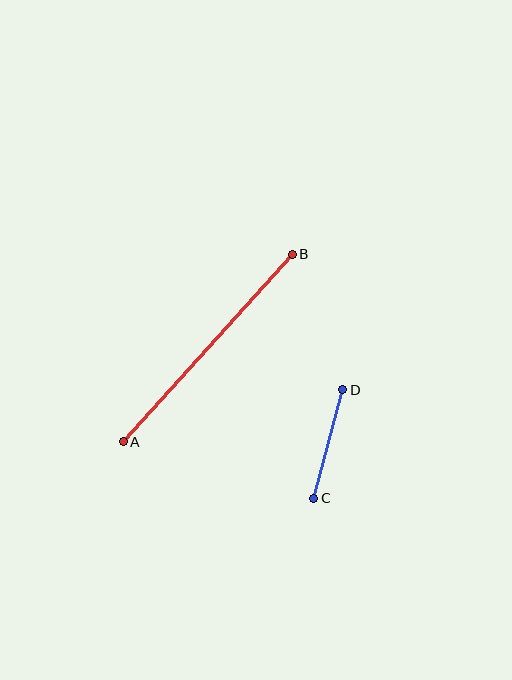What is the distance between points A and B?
The distance is approximately 253 pixels.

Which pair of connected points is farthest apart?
Points A and B are farthest apart.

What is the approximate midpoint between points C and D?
The midpoint is at approximately (328, 444) pixels.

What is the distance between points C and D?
The distance is approximately 112 pixels.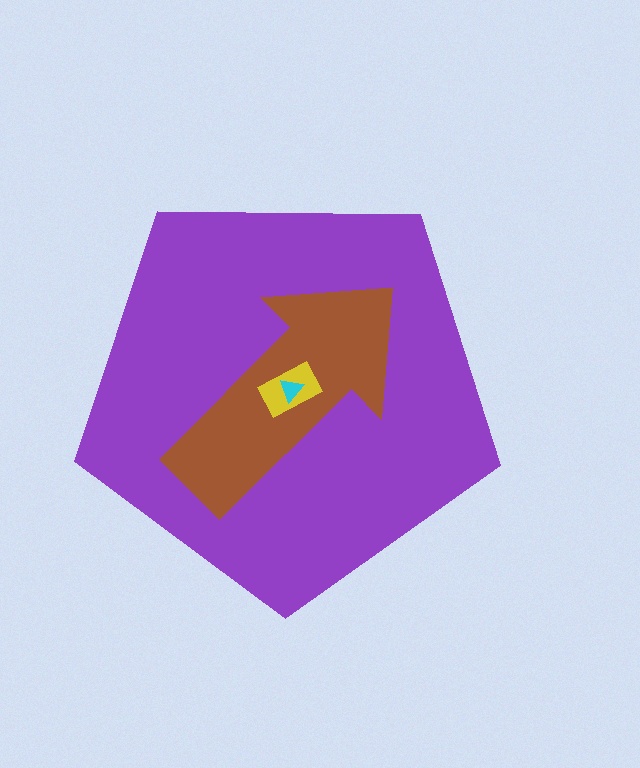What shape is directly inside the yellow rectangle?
The cyan triangle.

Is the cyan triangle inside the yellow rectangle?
Yes.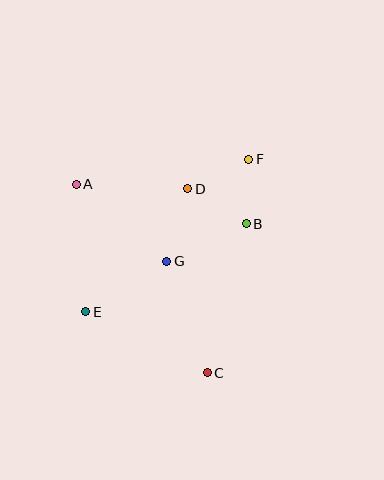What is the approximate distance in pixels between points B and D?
The distance between B and D is approximately 68 pixels.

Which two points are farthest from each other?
Points A and C are farthest from each other.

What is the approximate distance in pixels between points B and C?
The distance between B and C is approximately 154 pixels.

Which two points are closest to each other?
Points B and F are closest to each other.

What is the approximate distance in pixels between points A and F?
The distance between A and F is approximately 174 pixels.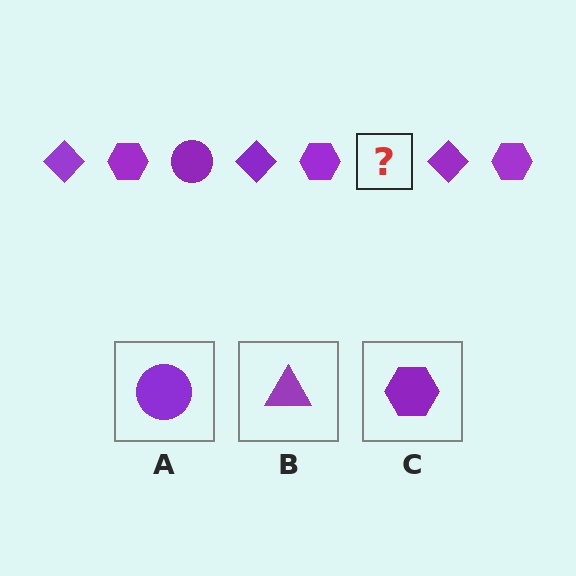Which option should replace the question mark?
Option A.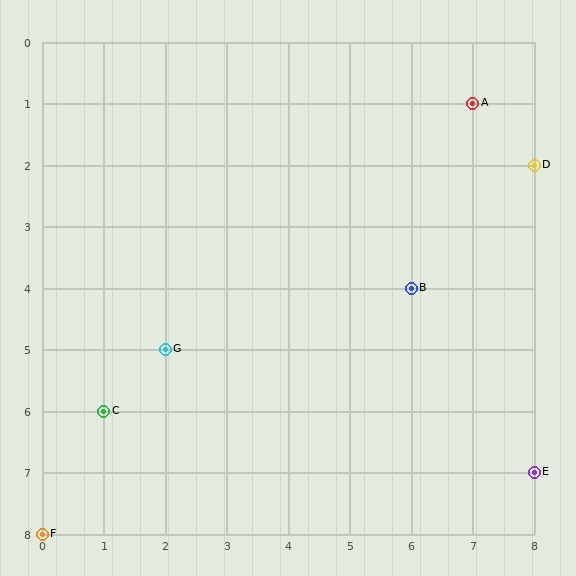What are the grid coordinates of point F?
Point F is at grid coordinates (0, 8).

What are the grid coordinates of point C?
Point C is at grid coordinates (1, 6).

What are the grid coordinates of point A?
Point A is at grid coordinates (7, 1).